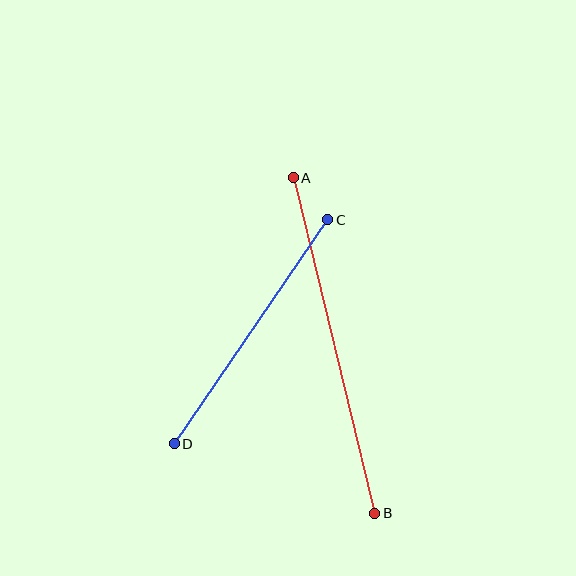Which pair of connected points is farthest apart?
Points A and B are farthest apart.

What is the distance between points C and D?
The distance is approximately 271 pixels.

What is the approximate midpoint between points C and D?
The midpoint is at approximately (251, 332) pixels.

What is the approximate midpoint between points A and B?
The midpoint is at approximately (334, 346) pixels.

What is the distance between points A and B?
The distance is approximately 345 pixels.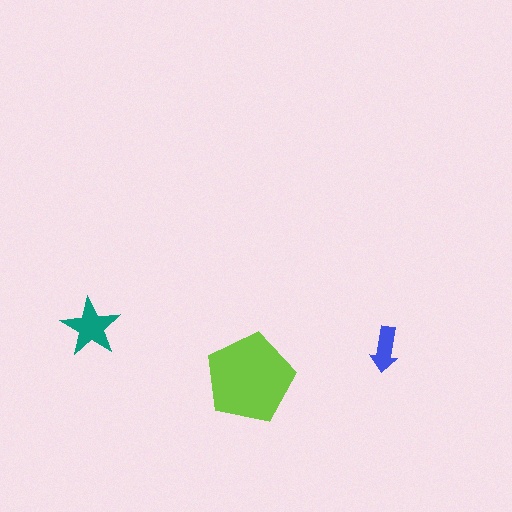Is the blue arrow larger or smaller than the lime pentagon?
Smaller.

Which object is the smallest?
The blue arrow.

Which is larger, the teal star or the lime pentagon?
The lime pentagon.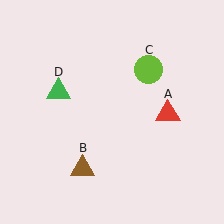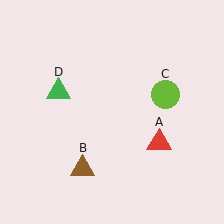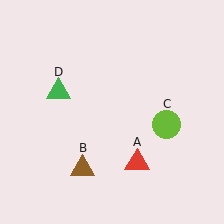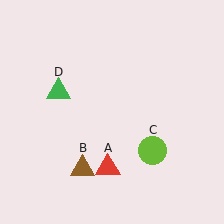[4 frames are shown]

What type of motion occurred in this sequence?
The red triangle (object A), lime circle (object C) rotated clockwise around the center of the scene.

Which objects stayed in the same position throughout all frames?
Brown triangle (object B) and green triangle (object D) remained stationary.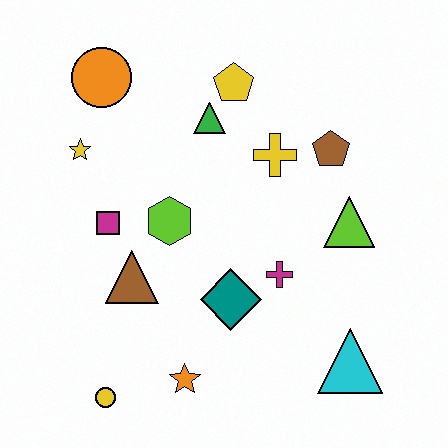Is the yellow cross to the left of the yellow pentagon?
No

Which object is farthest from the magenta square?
The cyan triangle is farthest from the magenta square.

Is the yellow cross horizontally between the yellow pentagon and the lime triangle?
Yes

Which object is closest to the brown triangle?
The magenta square is closest to the brown triangle.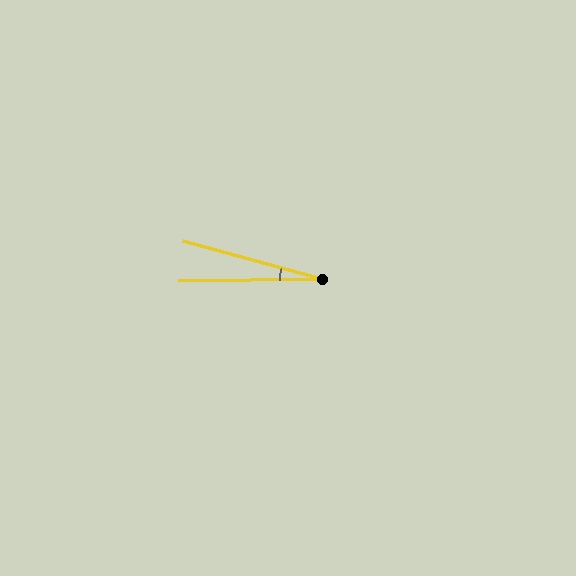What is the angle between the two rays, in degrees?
Approximately 16 degrees.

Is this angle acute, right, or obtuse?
It is acute.